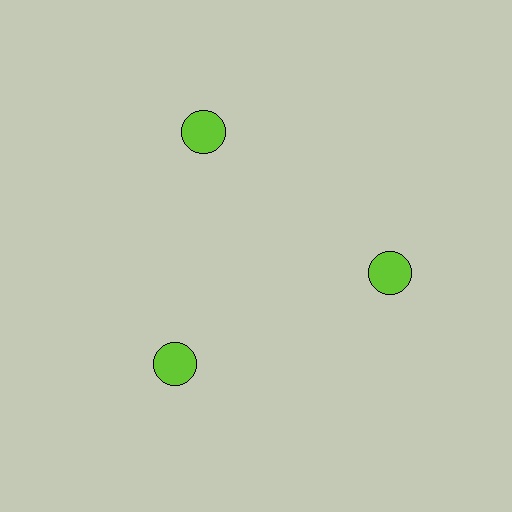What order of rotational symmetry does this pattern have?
This pattern has 3-fold rotational symmetry.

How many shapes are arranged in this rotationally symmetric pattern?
There are 3 shapes, arranged in 3 groups of 1.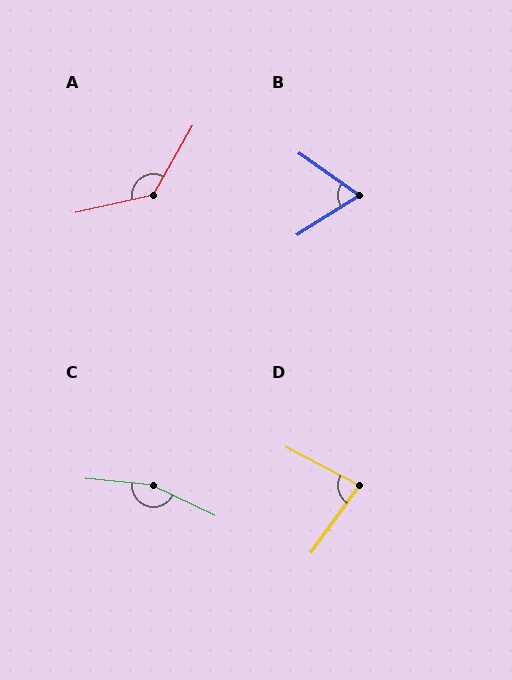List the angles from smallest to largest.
B (68°), D (82°), A (132°), C (160°).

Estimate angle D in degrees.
Approximately 82 degrees.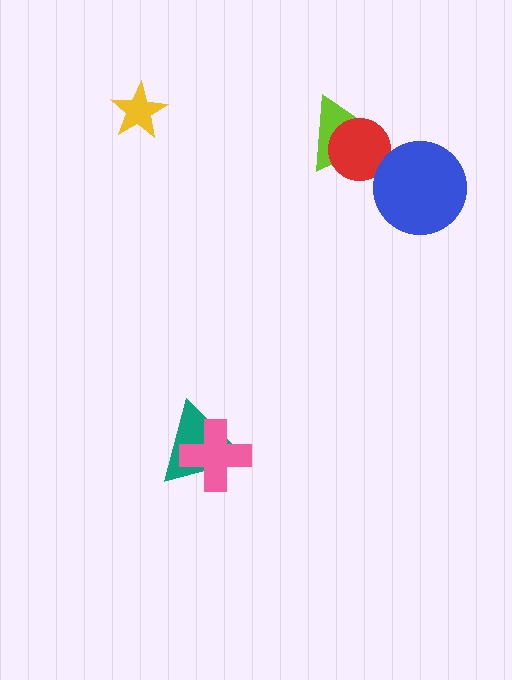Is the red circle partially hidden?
No, no other shape covers it.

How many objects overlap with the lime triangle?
1 object overlaps with the lime triangle.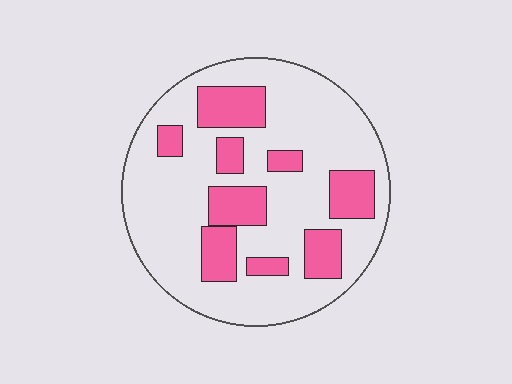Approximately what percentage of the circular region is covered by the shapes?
Approximately 25%.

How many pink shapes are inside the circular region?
9.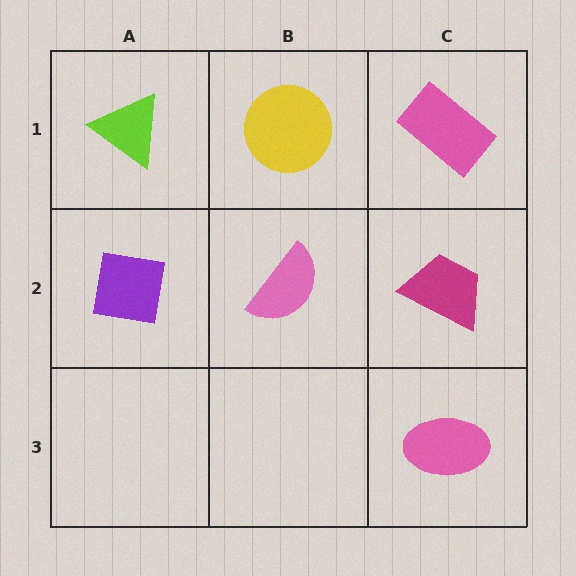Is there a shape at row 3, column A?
No, that cell is empty.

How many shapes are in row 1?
3 shapes.